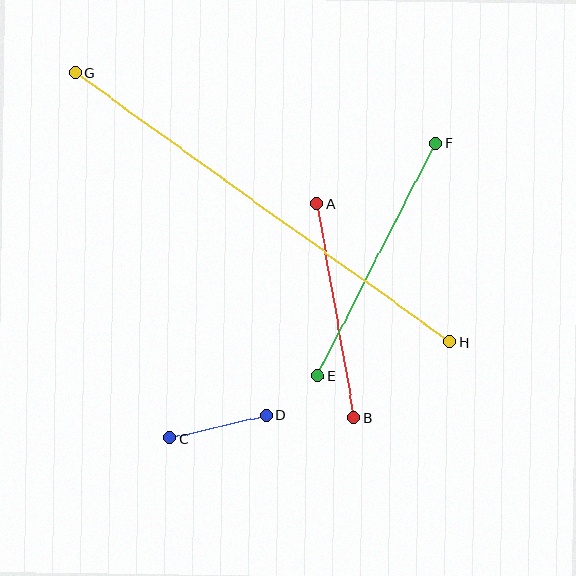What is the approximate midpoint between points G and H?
The midpoint is at approximately (263, 207) pixels.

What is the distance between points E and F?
The distance is approximately 261 pixels.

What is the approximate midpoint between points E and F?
The midpoint is at approximately (377, 259) pixels.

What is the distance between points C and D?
The distance is approximately 100 pixels.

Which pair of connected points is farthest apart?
Points G and H are farthest apart.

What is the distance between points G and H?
The distance is approximately 461 pixels.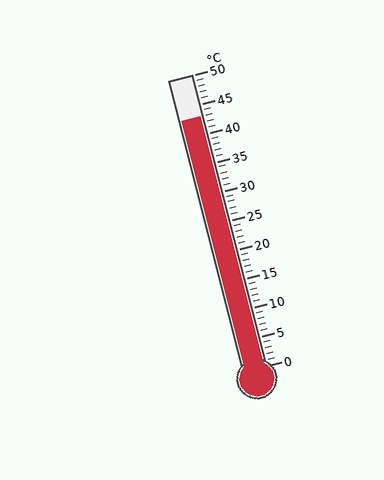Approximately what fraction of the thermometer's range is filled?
The thermometer is filled to approximately 85% of its range.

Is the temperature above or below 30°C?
The temperature is above 30°C.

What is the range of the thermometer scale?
The thermometer scale ranges from 0°C to 50°C.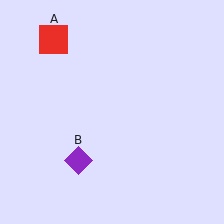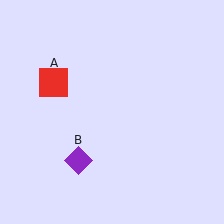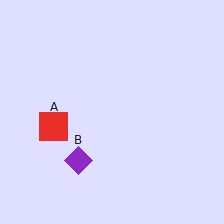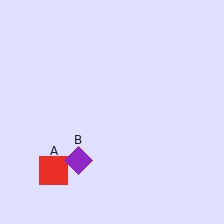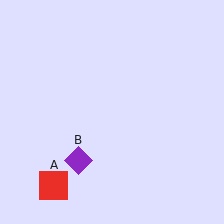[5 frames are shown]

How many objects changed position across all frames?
1 object changed position: red square (object A).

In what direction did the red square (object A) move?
The red square (object A) moved down.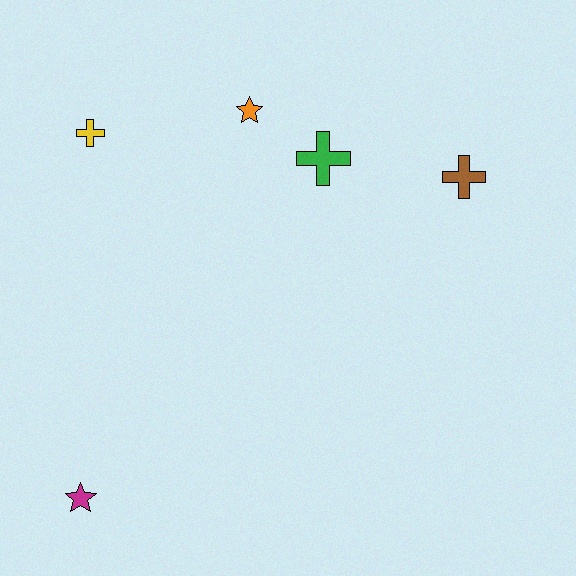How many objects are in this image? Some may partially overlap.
There are 5 objects.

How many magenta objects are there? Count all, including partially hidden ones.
There is 1 magenta object.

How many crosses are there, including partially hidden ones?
There are 3 crosses.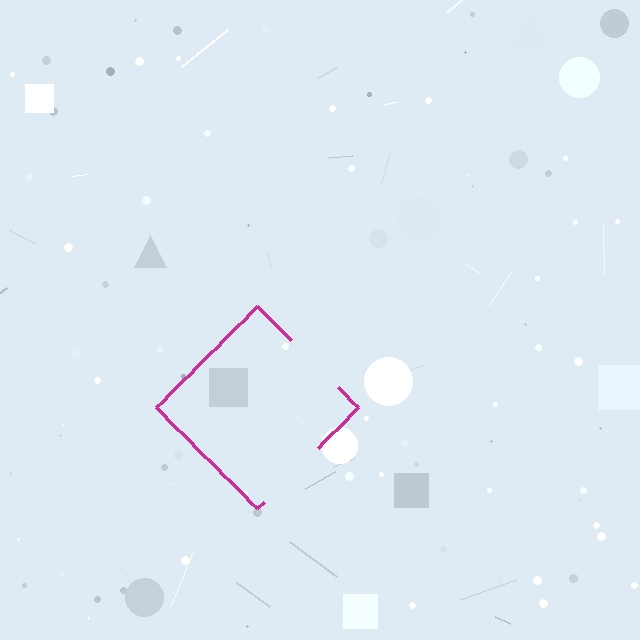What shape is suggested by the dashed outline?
The dashed outline suggests a diamond.